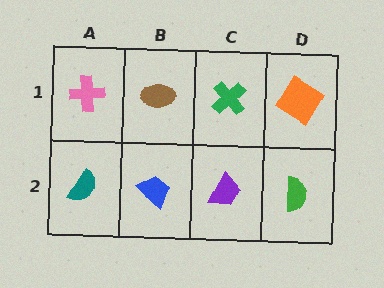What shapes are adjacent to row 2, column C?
A green cross (row 1, column C), a blue trapezoid (row 2, column B), a green semicircle (row 2, column D).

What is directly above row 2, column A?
A pink cross.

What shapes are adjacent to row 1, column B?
A blue trapezoid (row 2, column B), a pink cross (row 1, column A), a green cross (row 1, column C).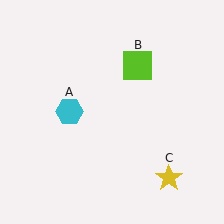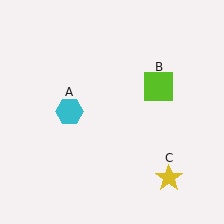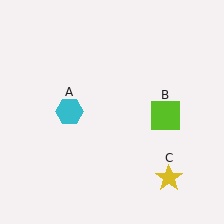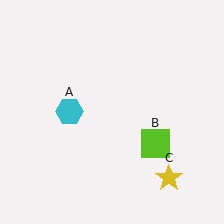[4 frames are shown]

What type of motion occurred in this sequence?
The lime square (object B) rotated clockwise around the center of the scene.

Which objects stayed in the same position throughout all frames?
Cyan hexagon (object A) and yellow star (object C) remained stationary.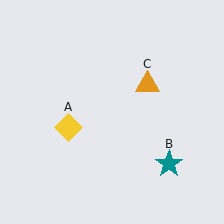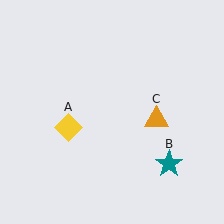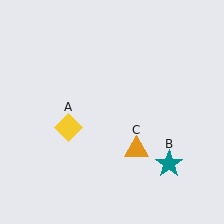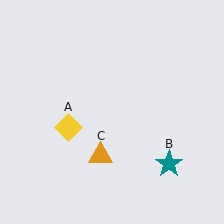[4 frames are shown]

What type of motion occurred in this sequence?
The orange triangle (object C) rotated clockwise around the center of the scene.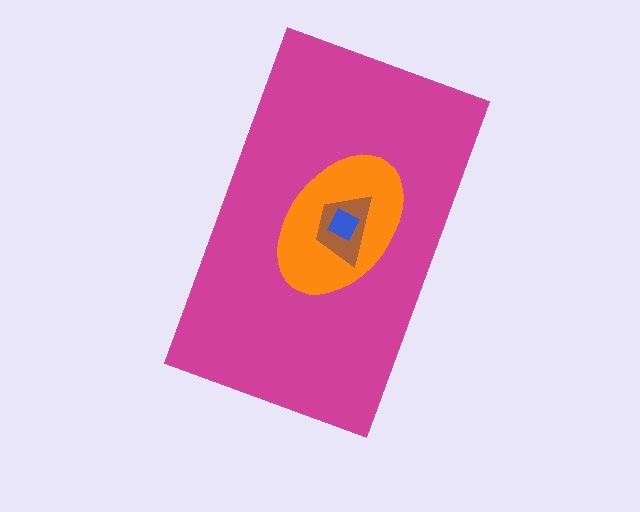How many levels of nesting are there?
4.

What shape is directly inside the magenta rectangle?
The orange ellipse.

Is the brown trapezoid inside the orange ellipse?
Yes.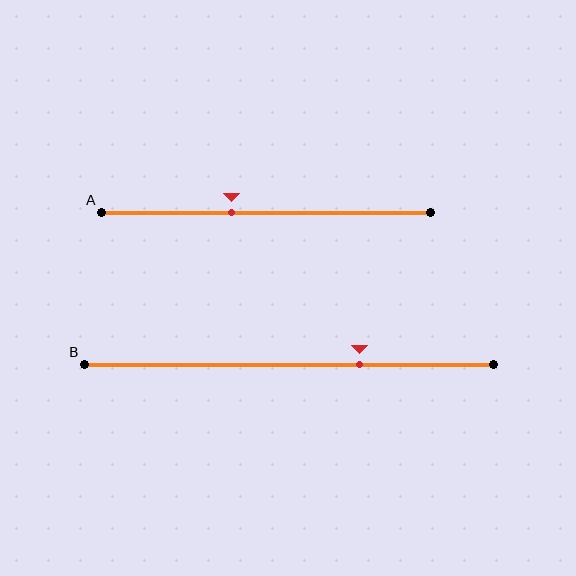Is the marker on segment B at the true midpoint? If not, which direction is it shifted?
No, the marker on segment B is shifted to the right by about 17% of the segment length.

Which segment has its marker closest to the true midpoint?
Segment A has its marker closest to the true midpoint.